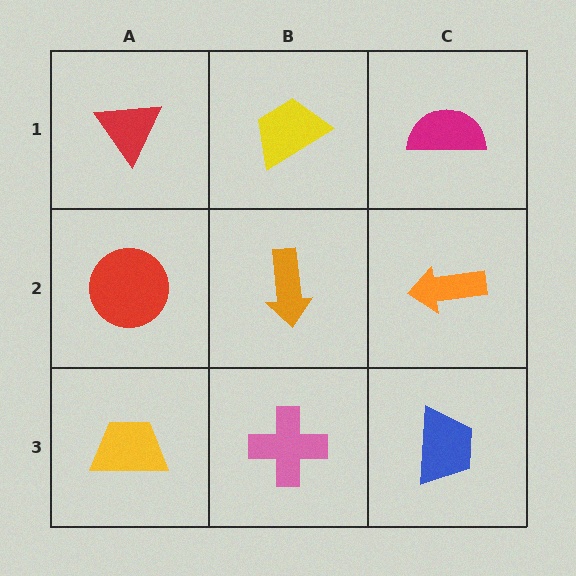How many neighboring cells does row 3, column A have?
2.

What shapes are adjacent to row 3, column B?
An orange arrow (row 2, column B), a yellow trapezoid (row 3, column A), a blue trapezoid (row 3, column C).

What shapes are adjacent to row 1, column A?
A red circle (row 2, column A), a yellow trapezoid (row 1, column B).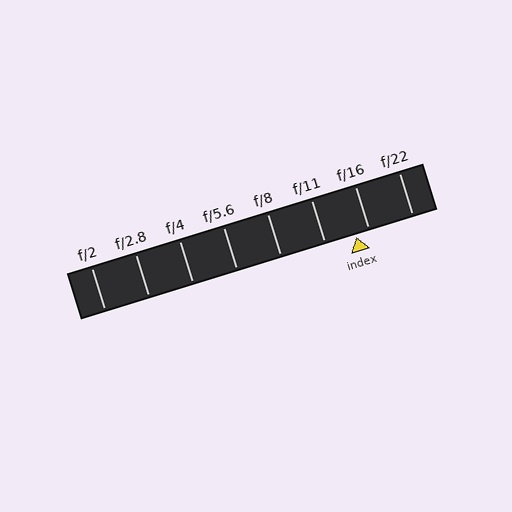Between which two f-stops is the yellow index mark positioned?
The index mark is between f/11 and f/16.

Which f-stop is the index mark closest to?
The index mark is closest to f/16.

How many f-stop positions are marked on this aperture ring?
There are 8 f-stop positions marked.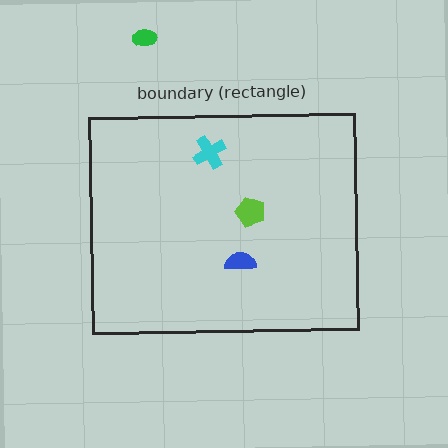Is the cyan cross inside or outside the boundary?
Inside.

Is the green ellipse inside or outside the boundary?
Outside.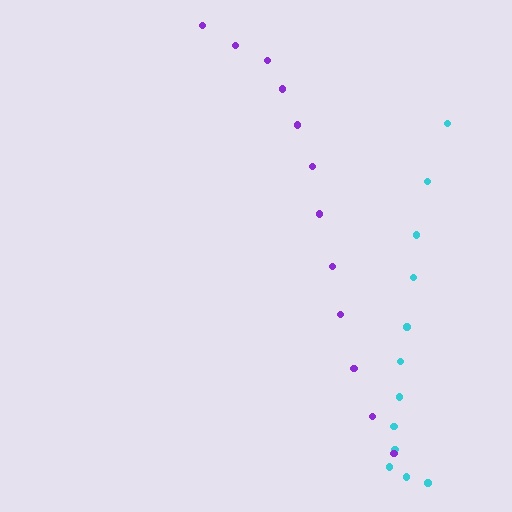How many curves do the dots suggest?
There are 2 distinct paths.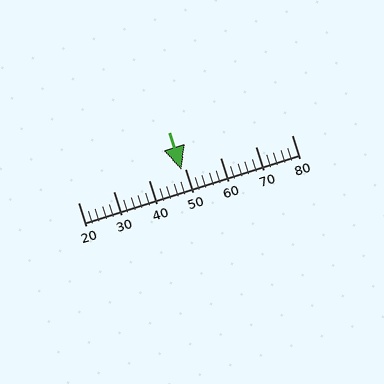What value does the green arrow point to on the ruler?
The green arrow points to approximately 49.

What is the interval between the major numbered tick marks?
The major tick marks are spaced 10 units apart.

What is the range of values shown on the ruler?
The ruler shows values from 20 to 80.